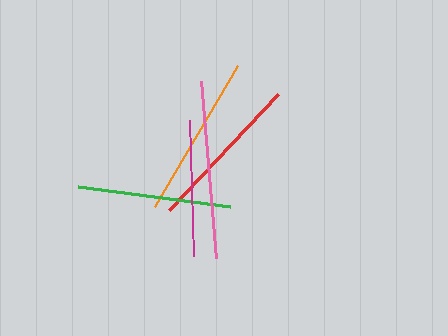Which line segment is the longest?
The pink line is the longest at approximately 178 pixels.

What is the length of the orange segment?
The orange segment is approximately 163 pixels long.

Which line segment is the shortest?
The magenta line is the shortest at approximately 136 pixels.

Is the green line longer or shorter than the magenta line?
The green line is longer than the magenta line.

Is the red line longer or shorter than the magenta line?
The red line is longer than the magenta line.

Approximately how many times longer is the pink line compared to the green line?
The pink line is approximately 1.2 times the length of the green line.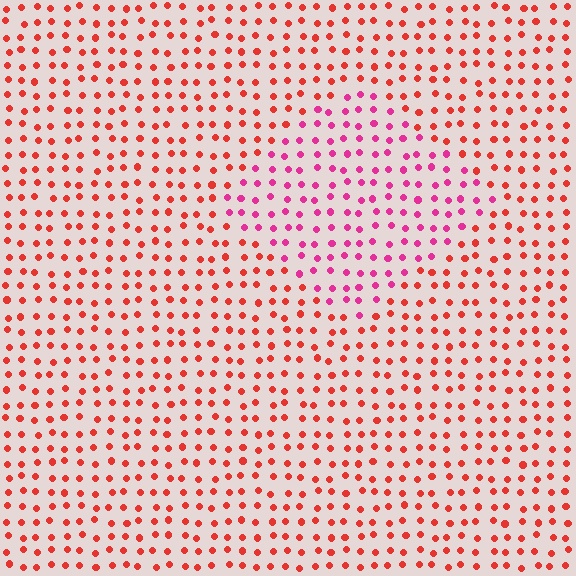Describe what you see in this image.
The image is filled with small red elements in a uniform arrangement. A diamond-shaped region is visible where the elements are tinted to a slightly different hue, forming a subtle color boundary.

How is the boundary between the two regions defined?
The boundary is defined purely by a slight shift in hue (about 37 degrees). Spacing, size, and orientation are identical on both sides.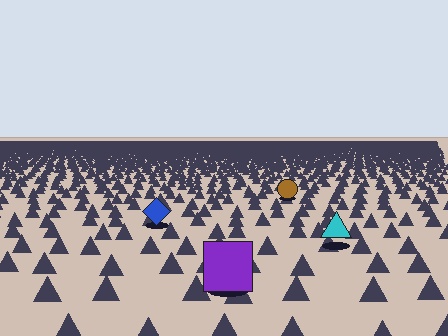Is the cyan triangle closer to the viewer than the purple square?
No. The purple square is closer — you can tell from the texture gradient: the ground texture is coarser near it.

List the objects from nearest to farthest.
From nearest to farthest: the purple square, the cyan triangle, the blue diamond, the brown circle.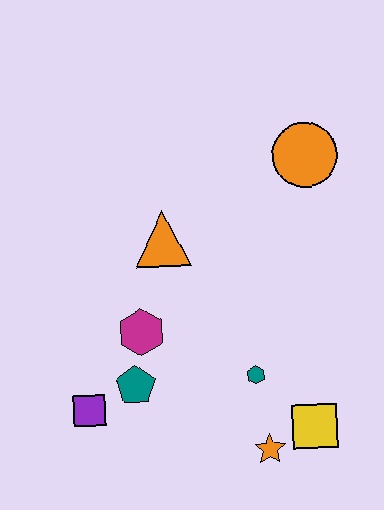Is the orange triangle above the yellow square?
Yes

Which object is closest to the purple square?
The teal pentagon is closest to the purple square.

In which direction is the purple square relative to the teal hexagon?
The purple square is to the left of the teal hexagon.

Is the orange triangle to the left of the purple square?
No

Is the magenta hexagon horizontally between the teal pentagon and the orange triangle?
Yes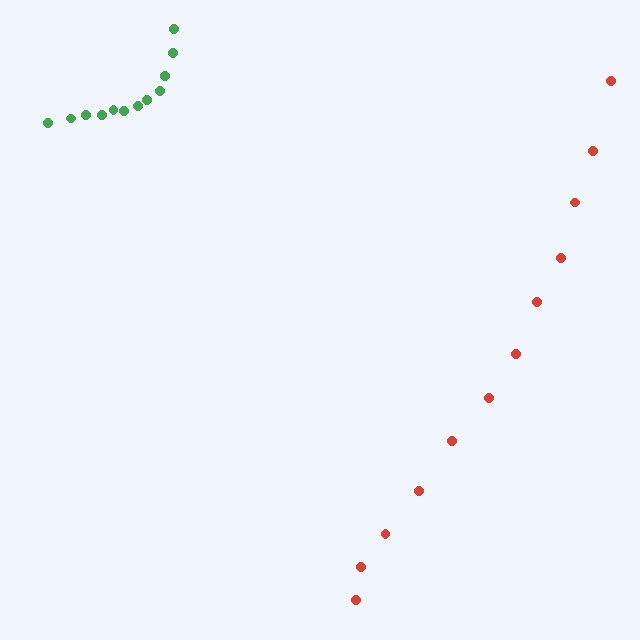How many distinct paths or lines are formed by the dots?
There are 2 distinct paths.